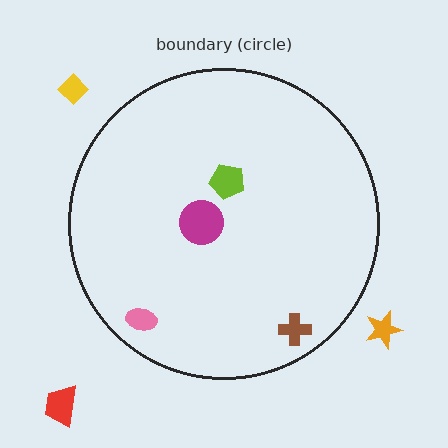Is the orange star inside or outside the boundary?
Outside.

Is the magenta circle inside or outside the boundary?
Inside.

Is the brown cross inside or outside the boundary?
Inside.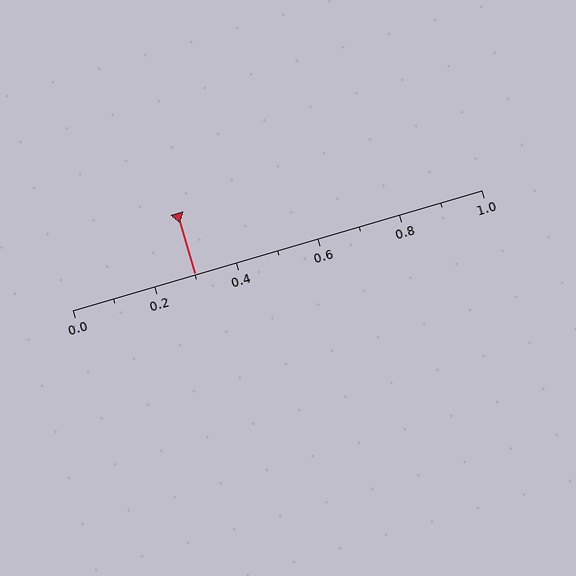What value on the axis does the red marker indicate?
The marker indicates approximately 0.3.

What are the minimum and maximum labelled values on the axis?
The axis runs from 0.0 to 1.0.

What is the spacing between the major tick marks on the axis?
The major ticks are spaced 0.2 apart.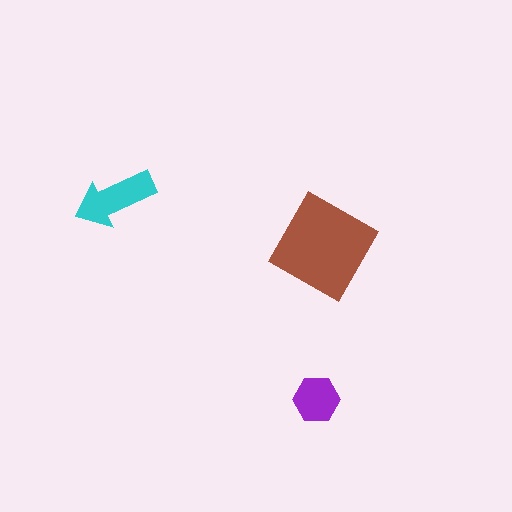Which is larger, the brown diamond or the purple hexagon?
The brown diamond.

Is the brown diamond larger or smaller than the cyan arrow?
Larger.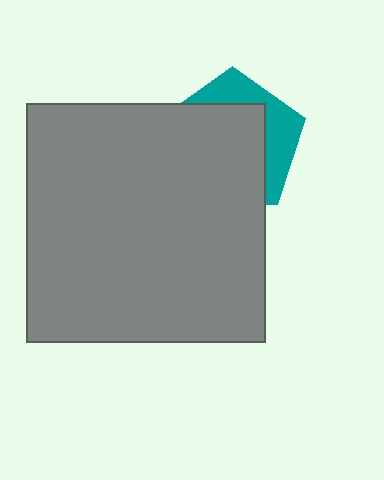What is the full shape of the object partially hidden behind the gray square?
The partially hidden object is a teal pentagon.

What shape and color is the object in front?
The object in front is a gray square.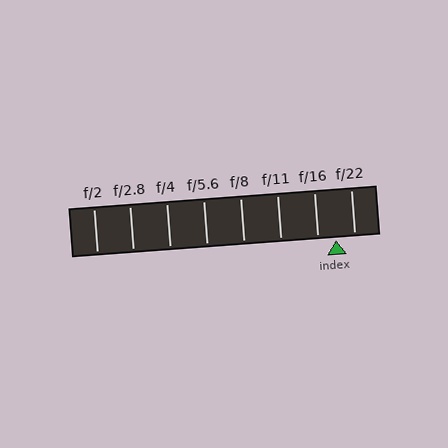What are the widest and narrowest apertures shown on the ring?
The widest aperture shown is f/2 and the narrowest is f/22.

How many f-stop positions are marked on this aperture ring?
There are 8 f-stop positions marked.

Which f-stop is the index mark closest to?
The index mark is closest to f/16.